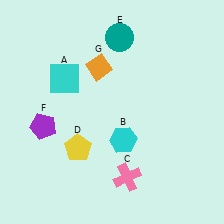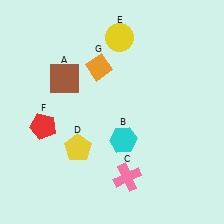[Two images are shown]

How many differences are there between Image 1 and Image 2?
There are 3 differences between the two images.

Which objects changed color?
A changed from cyan to brown. E changed from teal to yellow. F changed from purple to red.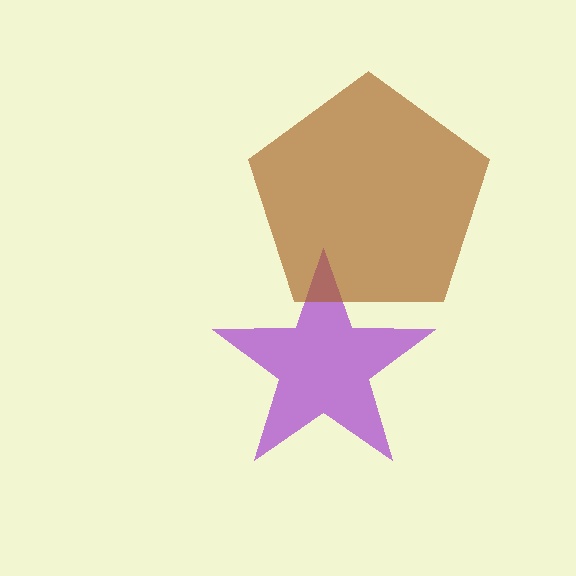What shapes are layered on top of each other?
The layered shapes are: a purple star, a brown pentagon.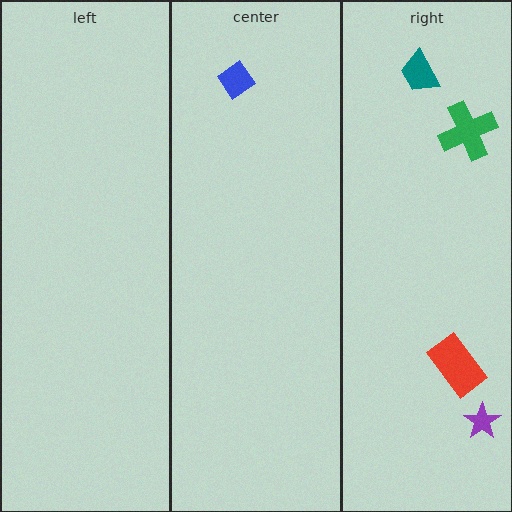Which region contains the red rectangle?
The right region.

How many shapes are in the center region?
1.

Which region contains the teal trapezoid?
The right region.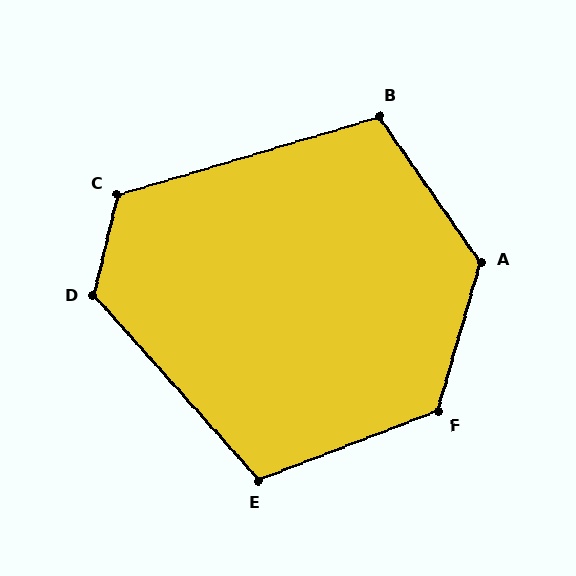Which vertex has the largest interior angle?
A, at approximately 129 degrees.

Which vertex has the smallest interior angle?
B, at approximately 108 degrees.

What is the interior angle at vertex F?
Approximately 127 degrees (obtuse).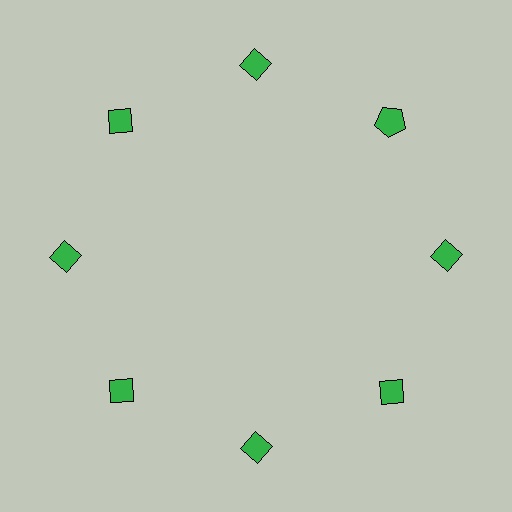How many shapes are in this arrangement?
There are 8 shapes arranged in a ring pattern.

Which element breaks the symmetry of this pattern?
The green pentagon at roughly the 2 o'clock position breaks the symmetry. All other shapes are green diamonds.